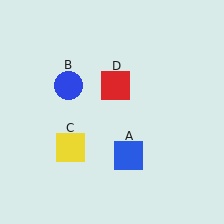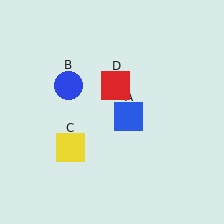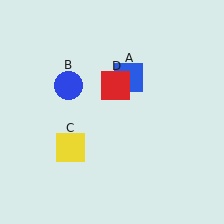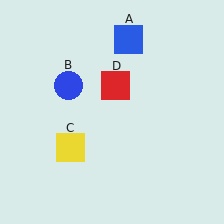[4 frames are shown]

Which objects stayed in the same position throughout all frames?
Blue circle (object B) and yellow square (object C) and red square (object D) remained stationary.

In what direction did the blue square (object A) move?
The blue square (object A) moved up.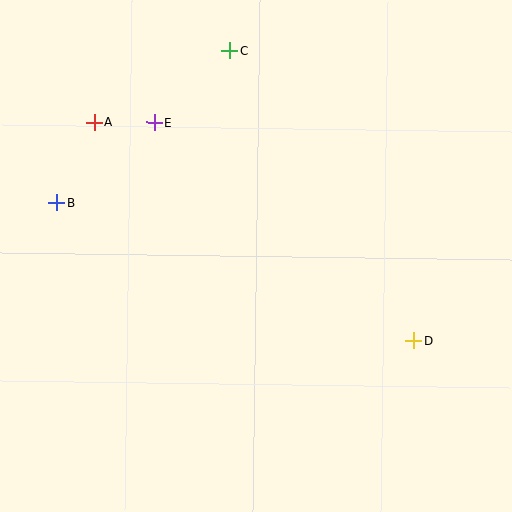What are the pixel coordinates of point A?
Point A is at (94, 122).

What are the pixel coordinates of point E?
Point E is at (154, 122).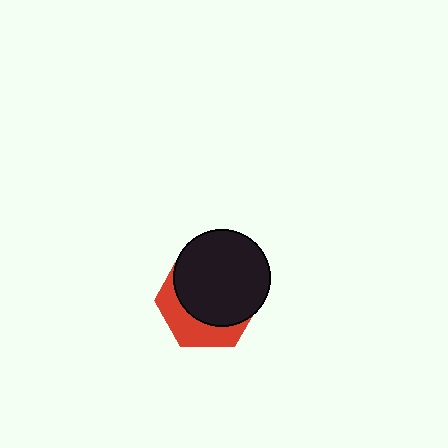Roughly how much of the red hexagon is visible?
A small part of it is visible (roughly 34%).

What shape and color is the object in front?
The object in front is a black circle.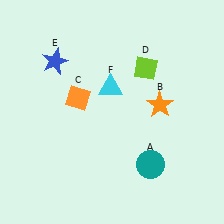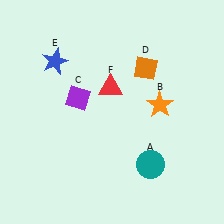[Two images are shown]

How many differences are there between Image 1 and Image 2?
There are 3 differences between the two images.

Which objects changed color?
C changed from orange to purple. D changed from lime to orange. F changed from cyan to red.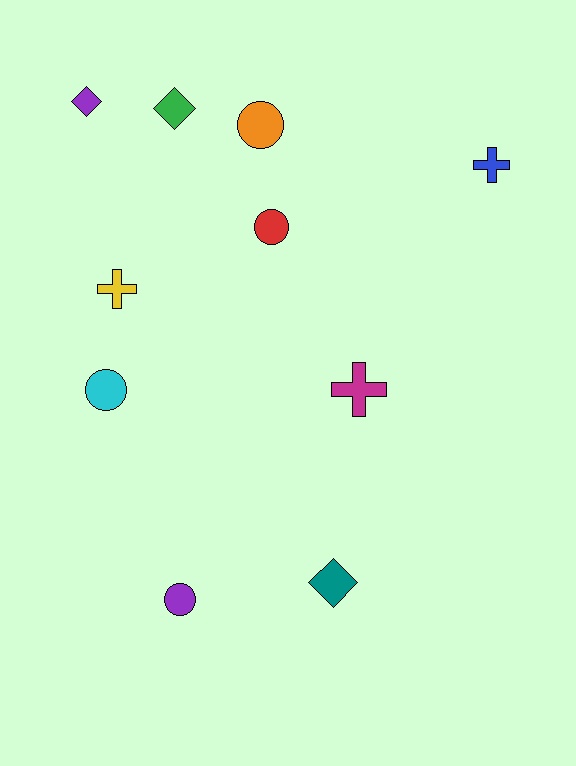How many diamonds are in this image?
There are 3 diamonds.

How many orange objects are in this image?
There is 1 orange object.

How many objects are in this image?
There are 10 objects.